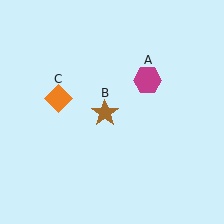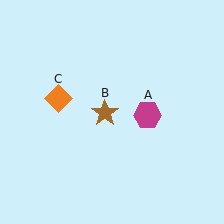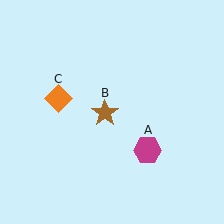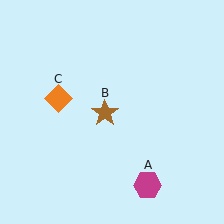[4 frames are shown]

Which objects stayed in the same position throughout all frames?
Brown star (object B) and orange diamond (object C) remained stationary.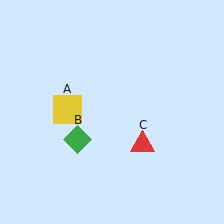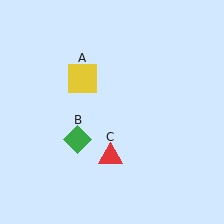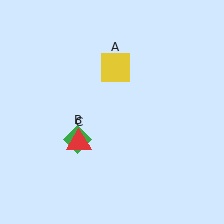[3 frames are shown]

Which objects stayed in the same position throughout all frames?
Green diamond (object B) remained stationary.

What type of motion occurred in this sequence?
The yellow square (object A), red triangle (object C) rotated clockwise around the center of the scene.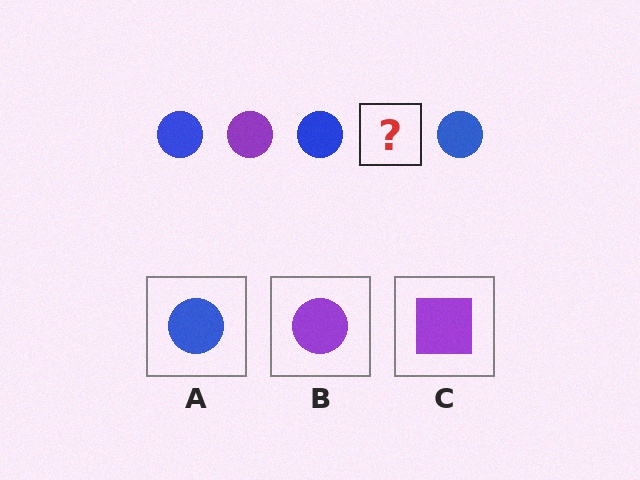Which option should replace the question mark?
Option B.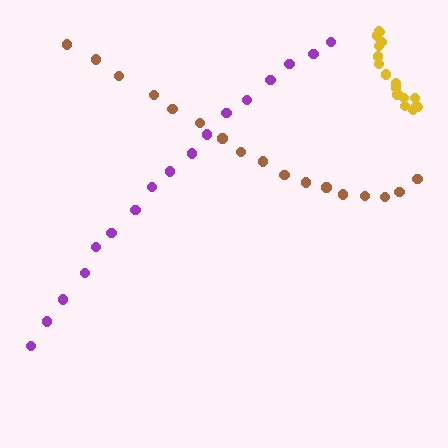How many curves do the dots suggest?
There are 3 distinct paths.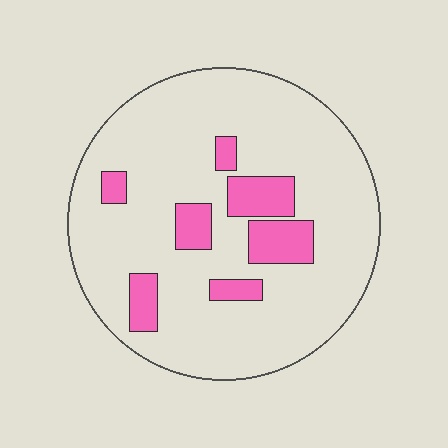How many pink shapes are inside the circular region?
7.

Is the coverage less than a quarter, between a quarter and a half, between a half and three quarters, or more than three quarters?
Less than a quarter.